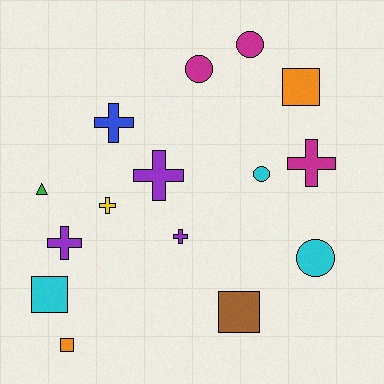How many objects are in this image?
There are 15 objects.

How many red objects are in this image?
There are no red objects.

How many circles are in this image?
There are 4 circles.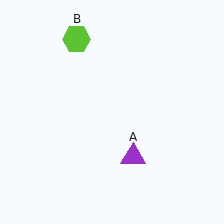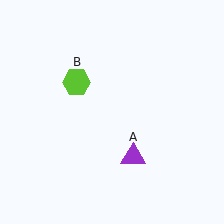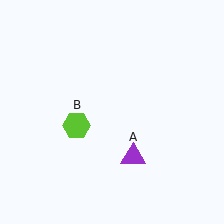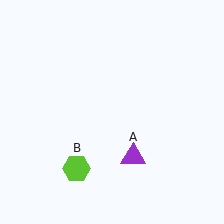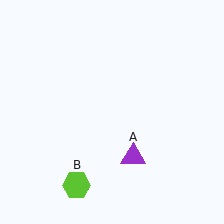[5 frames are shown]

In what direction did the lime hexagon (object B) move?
The lime hexagon (object B) moved down.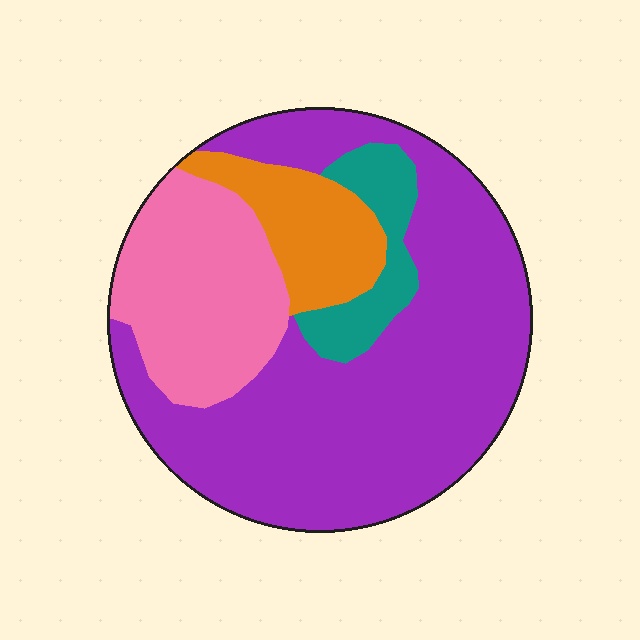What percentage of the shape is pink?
Pink takes up about one fifth (1/5) of the shape.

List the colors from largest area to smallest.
From largest to smallest: purple, pink, orange, teal.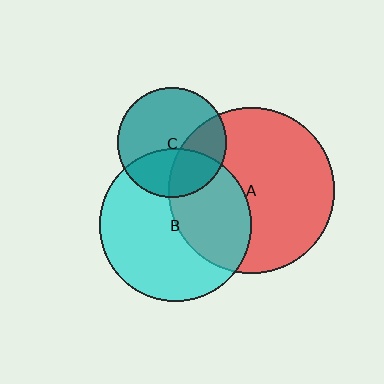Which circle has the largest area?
Circle A (red).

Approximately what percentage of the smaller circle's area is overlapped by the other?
Approximately 35%.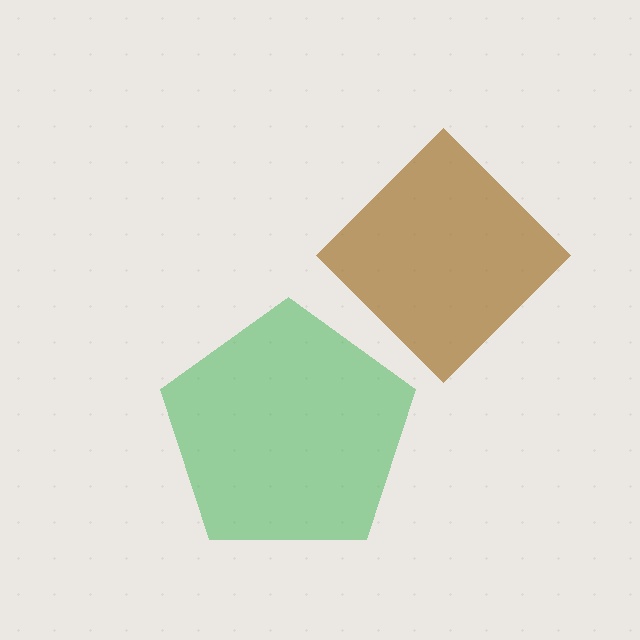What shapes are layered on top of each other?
The layered shapes are: a brown diamond, a green pentagon.